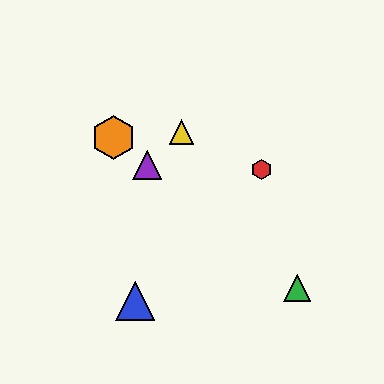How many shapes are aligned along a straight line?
3 shapes (the green triangle, the purple triangle, the orange hexagon) are aligned along a straight line.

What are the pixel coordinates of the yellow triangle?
The yellow triangle is at (182, 132).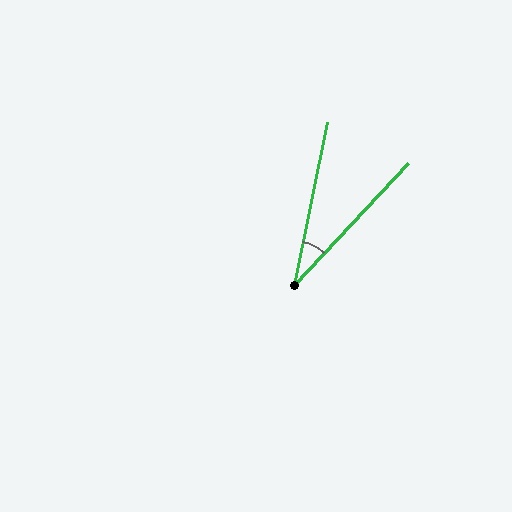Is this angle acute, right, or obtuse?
It is acute.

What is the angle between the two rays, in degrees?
Approximately 32 degrees.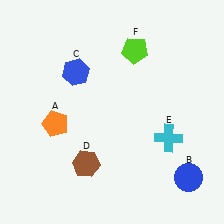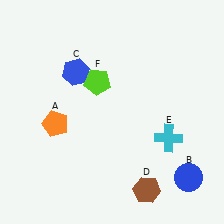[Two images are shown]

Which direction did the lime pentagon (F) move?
The lime pentagon (F) moved left.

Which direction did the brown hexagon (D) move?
The brown hexagon (D) moved right.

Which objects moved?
The objects that moved are: the brown hexagon (D), the lime pentagon (F).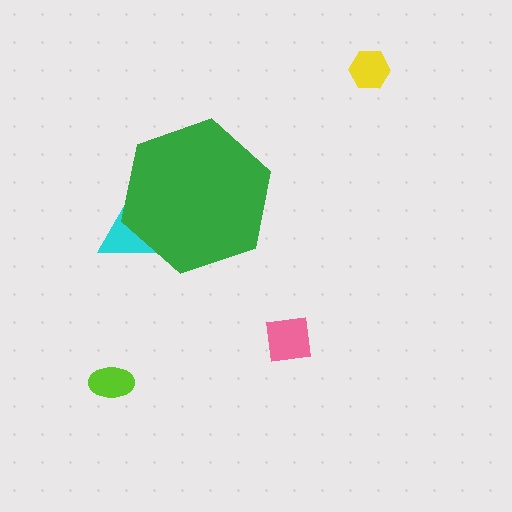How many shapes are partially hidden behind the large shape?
1 shape is partially hidden.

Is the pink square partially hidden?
No, the pink square is fully visible.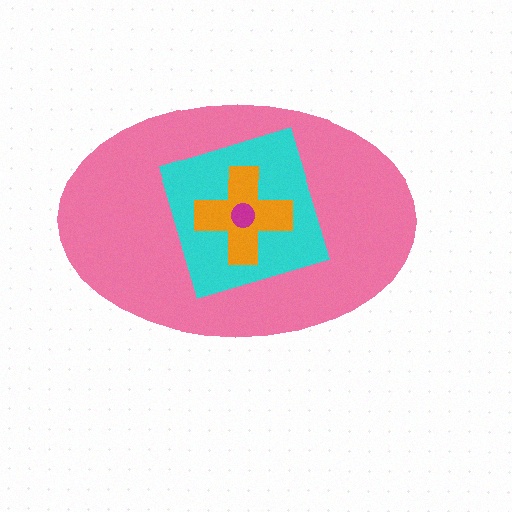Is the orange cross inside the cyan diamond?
Yes.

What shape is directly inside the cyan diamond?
The orange cross.